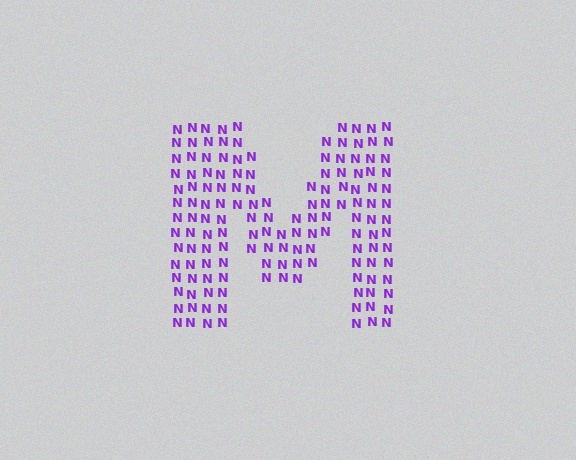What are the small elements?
The small elements are letter N's.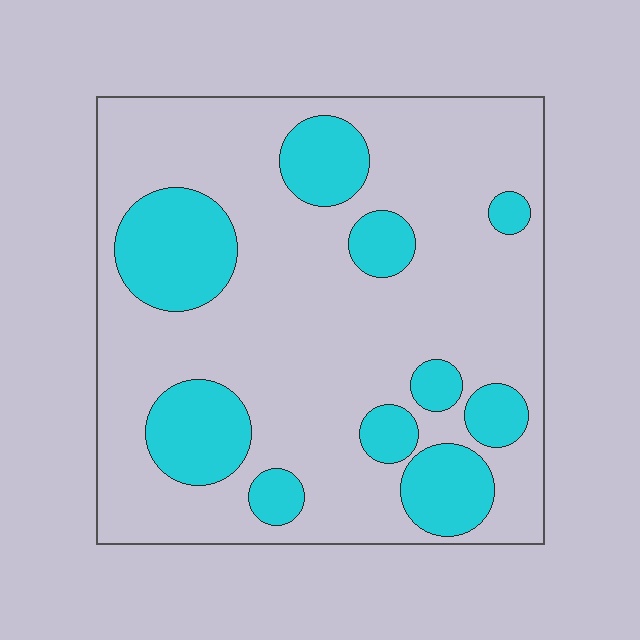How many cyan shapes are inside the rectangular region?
10.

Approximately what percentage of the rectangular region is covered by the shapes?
Approximately 25%.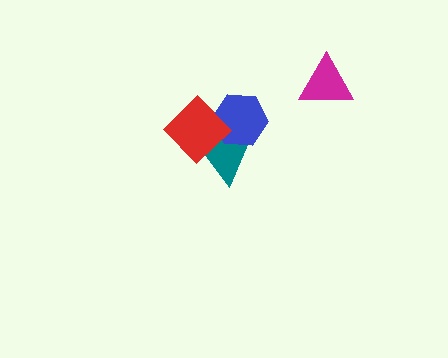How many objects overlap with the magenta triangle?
0 objects overlap with the magenta triangle.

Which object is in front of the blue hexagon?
The red diamond is in front of the blue hexagon.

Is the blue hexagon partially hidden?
Yes, it is partially covered by another shape.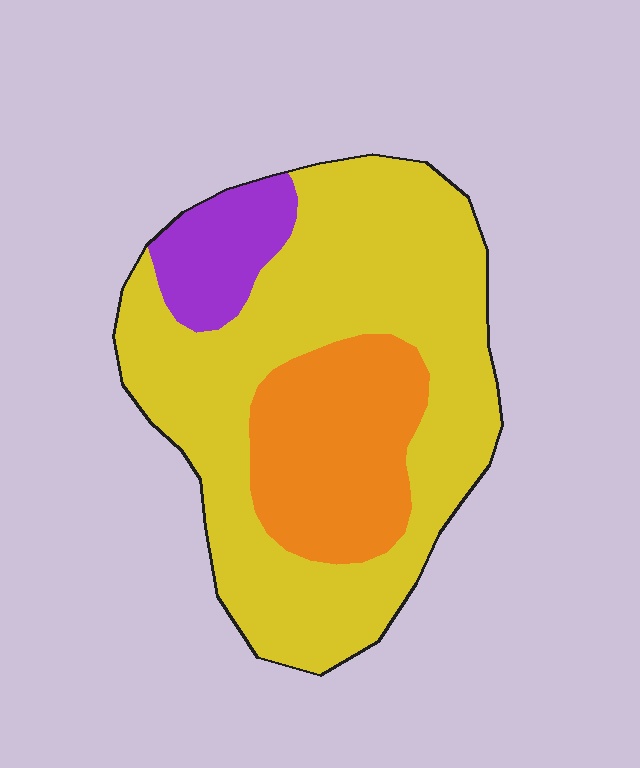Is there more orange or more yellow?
Yellow.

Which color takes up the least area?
Purple, at roughly 10%.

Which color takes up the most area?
Yellow, at roughly 65%.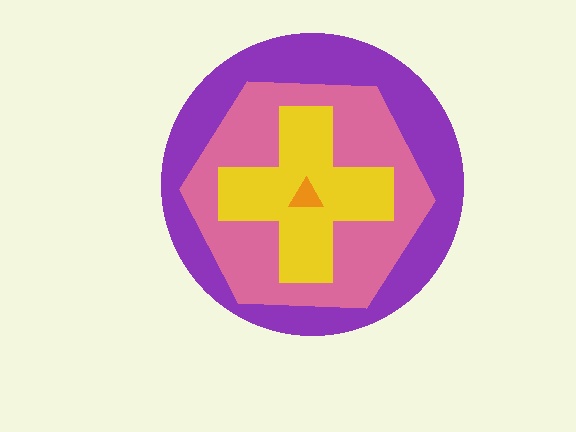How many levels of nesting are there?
4.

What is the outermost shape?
The purple circle.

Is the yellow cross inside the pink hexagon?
Yes.